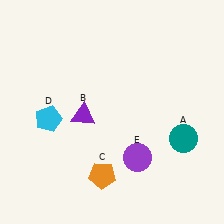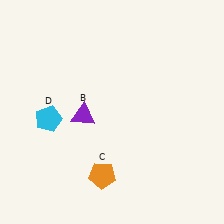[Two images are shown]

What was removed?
The teal circle (A), the purple circle (E) were removed in Image 2.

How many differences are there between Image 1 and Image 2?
There are 2 differences between the two images.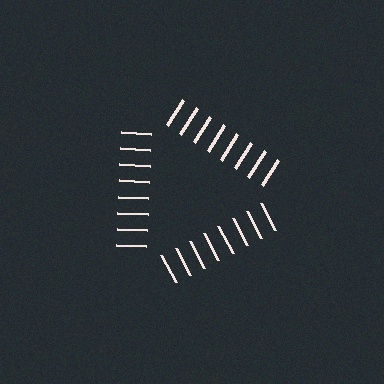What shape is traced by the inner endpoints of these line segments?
An illusory triangle — the line segments terminate on its edges but no continuous stroke is drawn.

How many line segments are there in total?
24 — 8 along each of the 3 edges.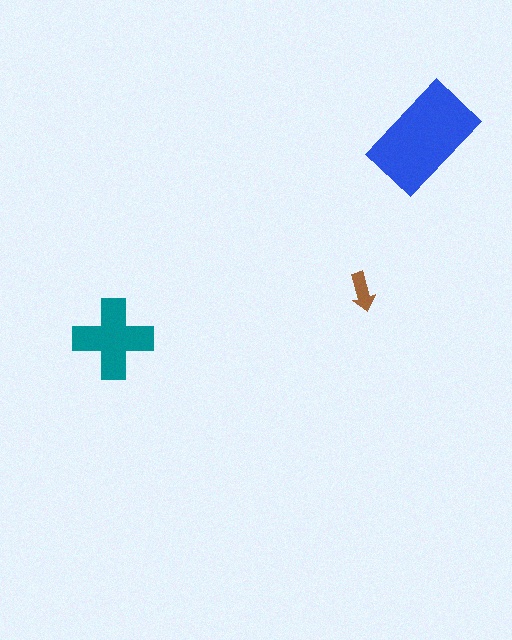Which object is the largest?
The blue rectangle.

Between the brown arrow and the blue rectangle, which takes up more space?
The blue rectangle.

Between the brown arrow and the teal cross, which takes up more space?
The teal cross.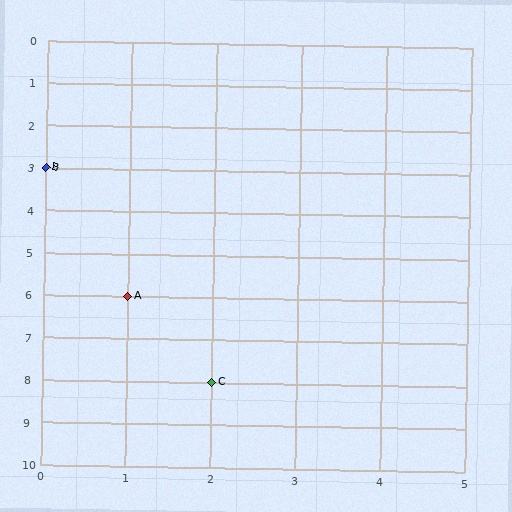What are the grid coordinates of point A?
Point A is at grid coordinates (1, 6).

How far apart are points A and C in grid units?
Points A and C are 1 column and 2 rows apart (about 2.2 grid units diagonally).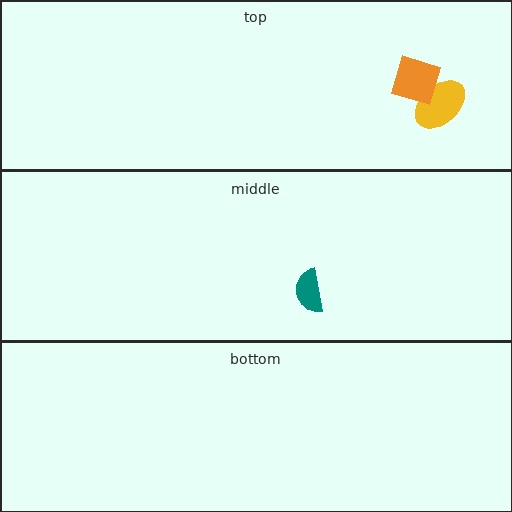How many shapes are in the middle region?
1.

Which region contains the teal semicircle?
The middle region.